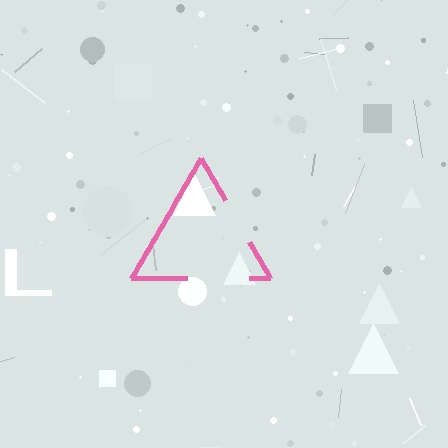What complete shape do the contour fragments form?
The contour fragments form a triangle.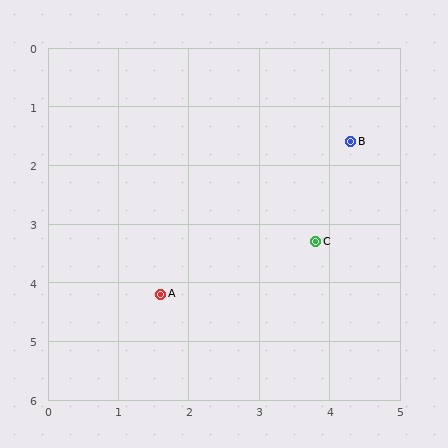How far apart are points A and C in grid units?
Points A and C are about 2.4 grid units apart.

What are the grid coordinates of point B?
Point B is at approximately (4.3, 1.6).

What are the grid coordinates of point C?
Point C is at approximately (3.8, 3.3).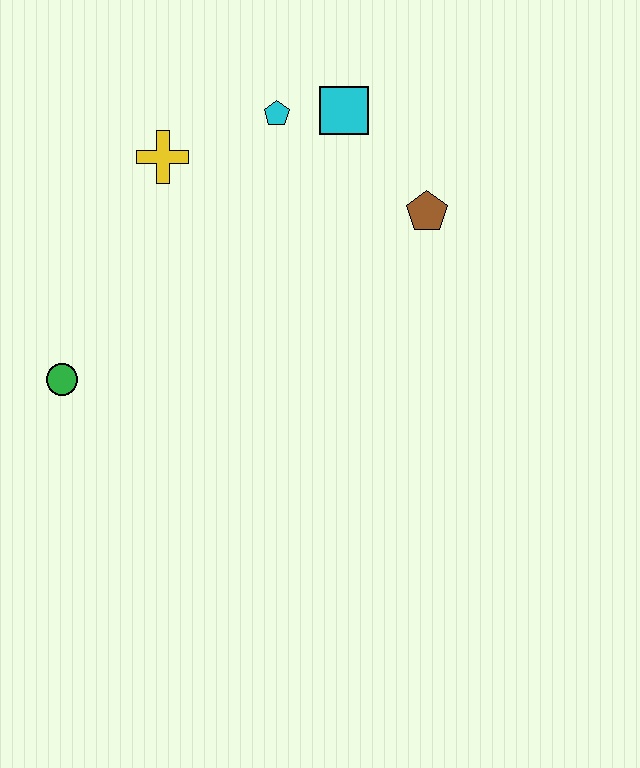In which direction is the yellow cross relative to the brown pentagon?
The yellow cross is to the left of the brown pentagon.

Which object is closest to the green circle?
The yellow cross is closest to the green circle.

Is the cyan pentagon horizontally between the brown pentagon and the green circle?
Yes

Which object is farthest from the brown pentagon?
The green circle is farthest from the brown pentagon.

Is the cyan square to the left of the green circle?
No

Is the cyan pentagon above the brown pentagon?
Yes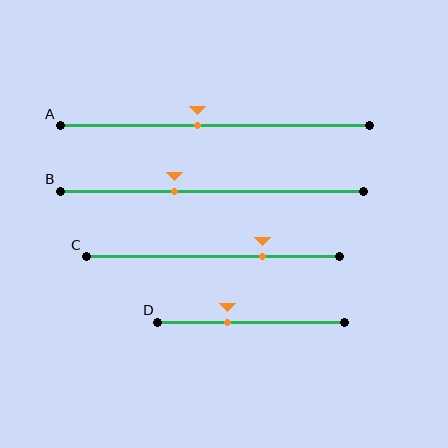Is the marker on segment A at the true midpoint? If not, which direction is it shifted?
No, the marker on segment A is shifted to the left by about 6% of the segment length.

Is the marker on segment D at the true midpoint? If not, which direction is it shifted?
No, the marker on segment D is shifted to the left by about 12% of the segment length.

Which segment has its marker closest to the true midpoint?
Segment A has its marker closest to the true midpoint.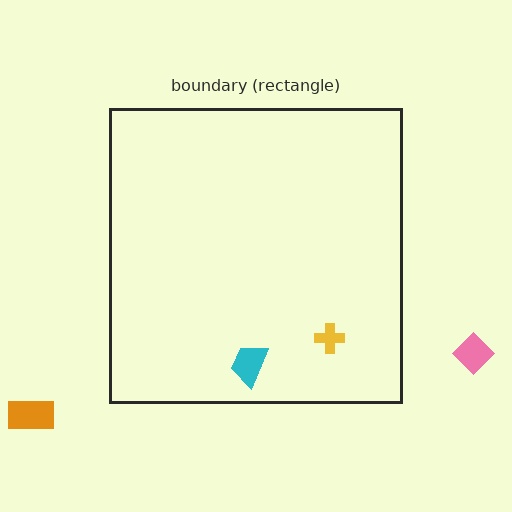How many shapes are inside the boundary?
2 inside, 2 outside.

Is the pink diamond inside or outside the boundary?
Outside.